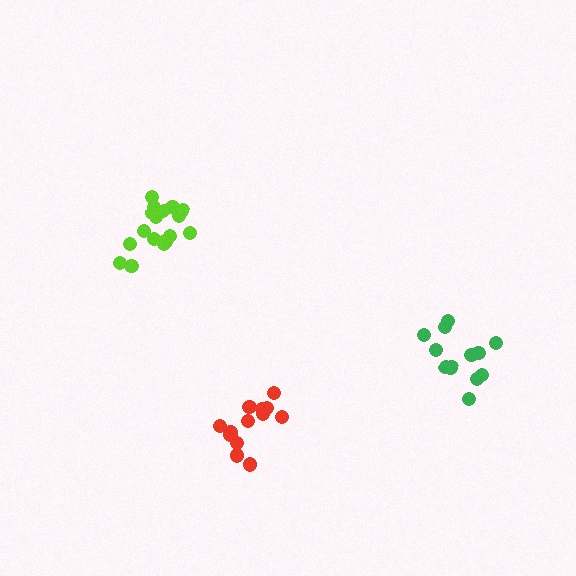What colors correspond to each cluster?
The clusters are colored: lime, red, green.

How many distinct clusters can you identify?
There are 3 distinct clusters.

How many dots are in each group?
Group 1: 17 dots, Group 2: 13 dots, Group 3: 12 dots (42 total).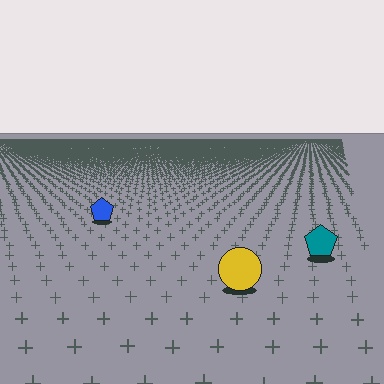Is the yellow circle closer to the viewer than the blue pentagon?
Yes. The yellow circle is closer — you can tell from the texture gradient: the ground texture is coarser near it.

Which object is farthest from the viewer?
The blue pentagon is farthest from the viewer. It appears smaller and the ground texture around it is denser.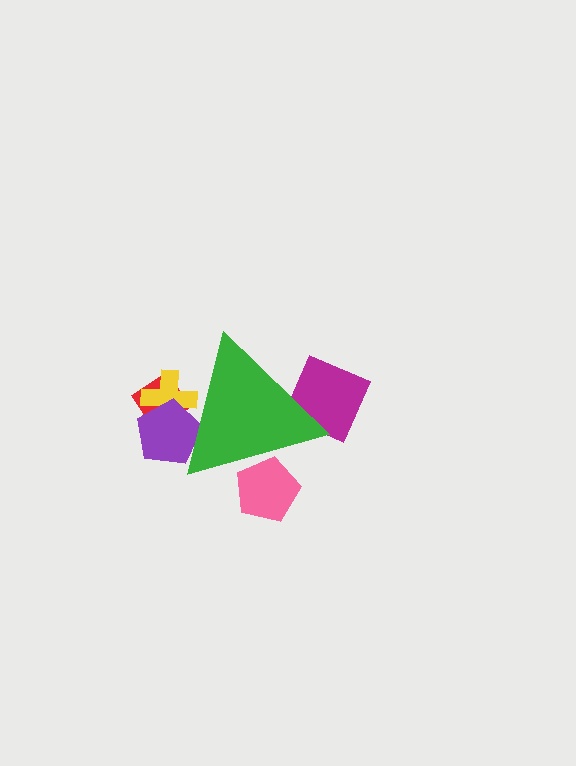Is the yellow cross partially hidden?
Yes, the yellow cross is partially hidden behind the green triangle.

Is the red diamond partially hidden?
Yes, the red diamond is partially hidden behind the green triangle.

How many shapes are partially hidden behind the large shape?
5 shapes are partially hidden.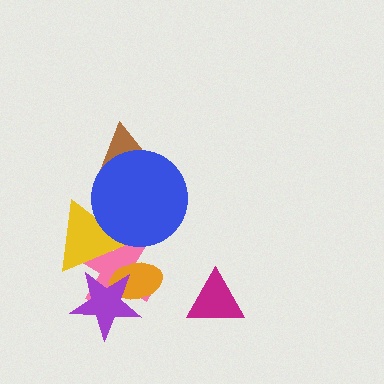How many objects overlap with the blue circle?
3 objects overlap with the blue circle.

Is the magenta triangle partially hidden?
No, no other shape covers it.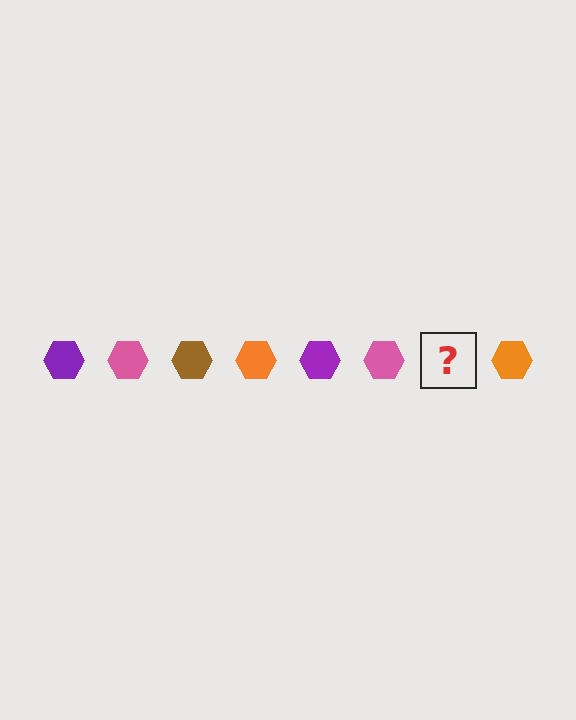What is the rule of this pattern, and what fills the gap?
The rule is that the pattern cycles through purple, pink, brown, orange hexagons. The gap should be filled with a brown hexagon.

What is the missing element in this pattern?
The missing element is a brown hexagon.